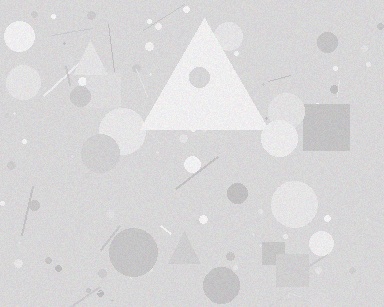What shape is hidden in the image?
A triangle is hidden in the image.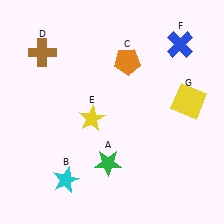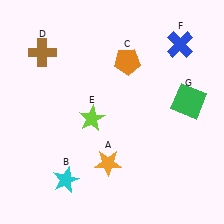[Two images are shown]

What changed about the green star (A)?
In Image 1, A is green. In Image 2, it changed to orange.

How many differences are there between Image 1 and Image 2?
There are 3 differences between the two images.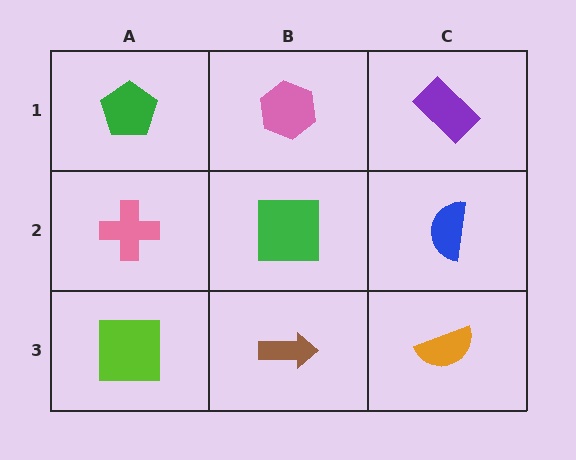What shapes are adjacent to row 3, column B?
A green square (row 2, column B), a lime square (row 3, column A), an orange semicircle (row 3, column C).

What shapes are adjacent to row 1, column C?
A blue semicircle (row 2, column C), a pink hexagon (row 1, column B).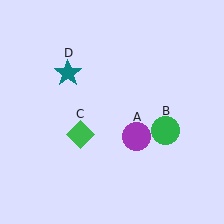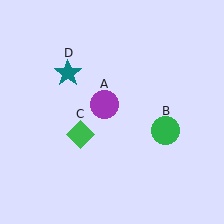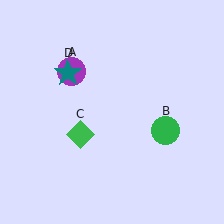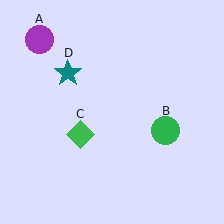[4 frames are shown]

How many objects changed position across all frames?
1 object changed position: purple circle (object A).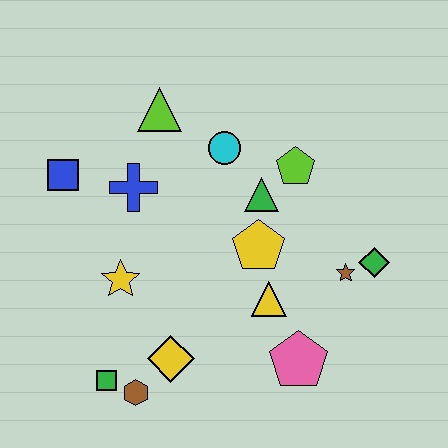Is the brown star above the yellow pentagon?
No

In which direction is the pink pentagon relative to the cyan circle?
The pink pentagon is below the cyan circle.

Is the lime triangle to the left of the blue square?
No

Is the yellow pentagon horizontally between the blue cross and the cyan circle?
No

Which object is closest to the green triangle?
The lime pentagon is closest to the green triangle.